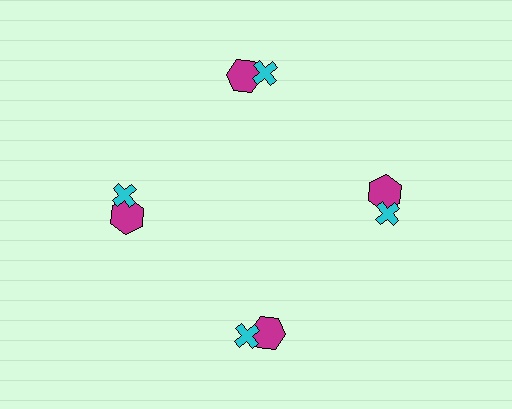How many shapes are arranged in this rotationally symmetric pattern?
There are 8 shapes, arranged in 4 groups of 2.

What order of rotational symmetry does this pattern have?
This pattern has 4-fold rotational symmetry.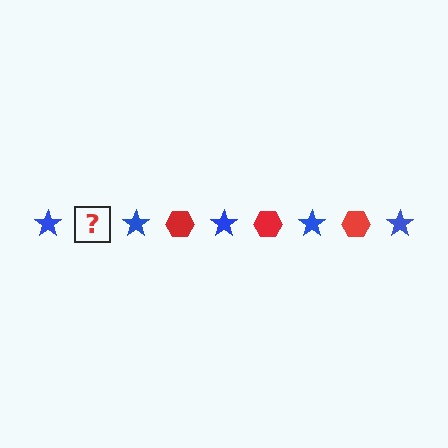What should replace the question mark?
The question mark should be replaced with a red hexagon.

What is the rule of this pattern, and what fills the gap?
The rule is that the pattern alternates between blue star and red hexagon. The gap should be filled with a red hexagon.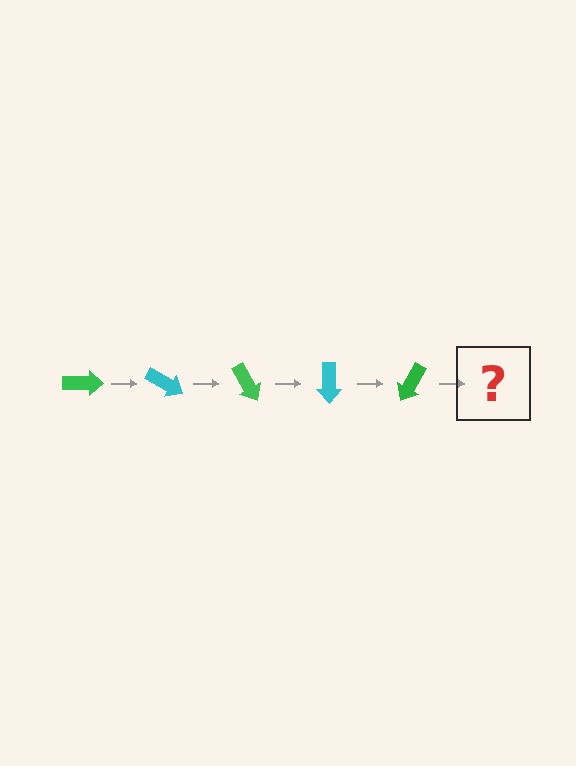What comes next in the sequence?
The next element should be a cyan arrow, rotated 150 degrees from the start.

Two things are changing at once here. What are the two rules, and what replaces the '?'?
The two rules are that it rotates 30 degrees each step and the color cycles through green and cyan. The '?' should be a cyan arrow, rotated 150 degrees from the start.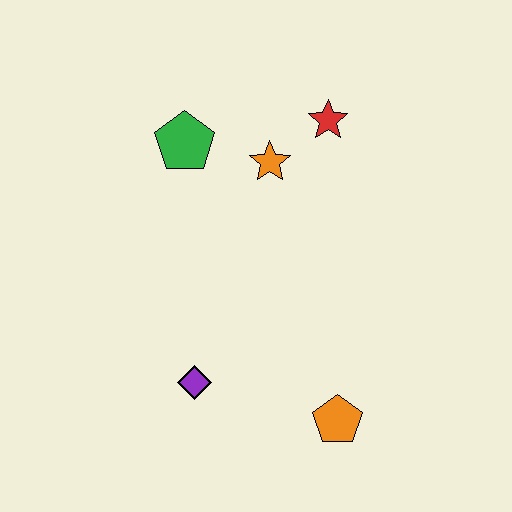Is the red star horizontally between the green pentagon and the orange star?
No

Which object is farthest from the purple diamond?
The red star is farthest from the purple diamond.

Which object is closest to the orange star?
The red star is closest to the orange star.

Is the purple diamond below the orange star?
Yes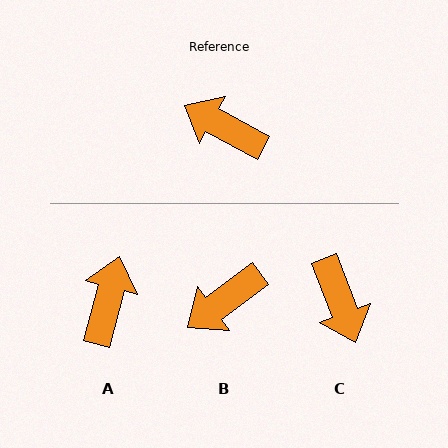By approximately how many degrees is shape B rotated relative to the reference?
Approximately 65 degrees counter-clockwise.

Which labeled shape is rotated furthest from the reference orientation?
C, about 139 degrees away.